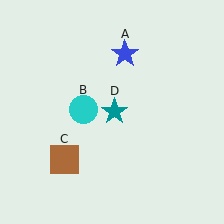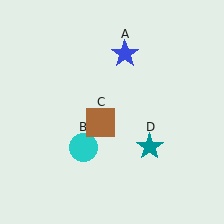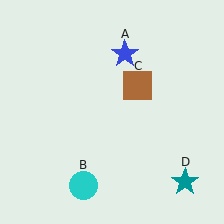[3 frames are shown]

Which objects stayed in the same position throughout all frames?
Blue star (object A) remained stationary.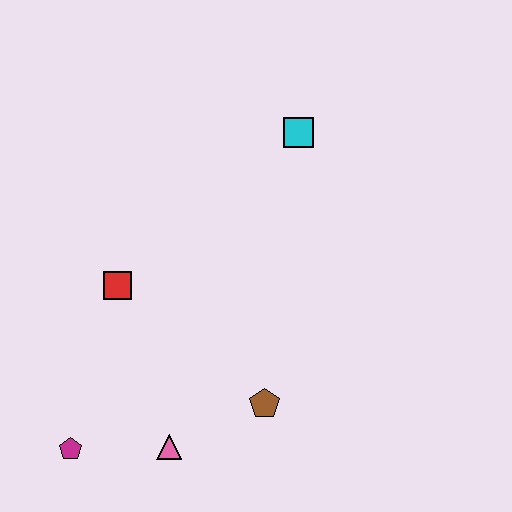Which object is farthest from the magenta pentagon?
The cyan square is farthest from the magenta pentagon.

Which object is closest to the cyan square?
The red square is closest to the cyan square.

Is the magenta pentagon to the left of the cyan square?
Yes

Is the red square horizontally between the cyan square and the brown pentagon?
No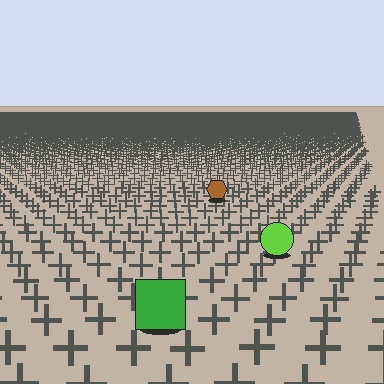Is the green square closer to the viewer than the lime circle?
Yes. The green square is closer — you can tell from the texture gradient: the ground texture is coarser near it.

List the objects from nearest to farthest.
From nearest to farthest: the green square, the lime circle, the brown hexagon.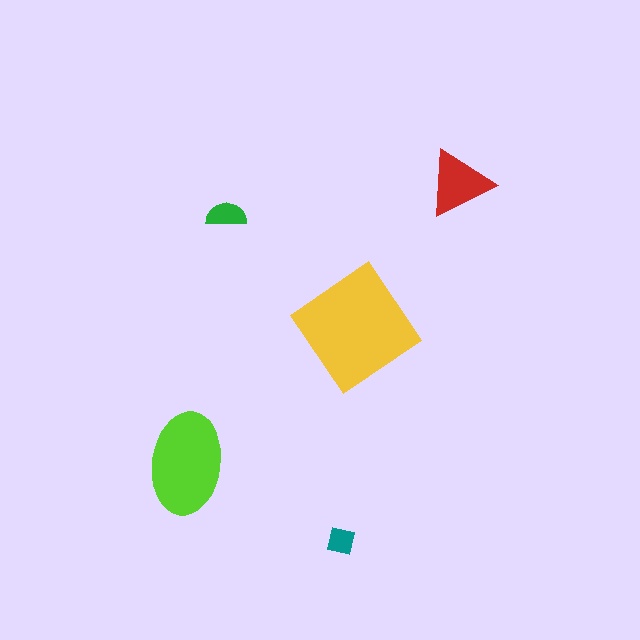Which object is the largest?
The yellow diamond.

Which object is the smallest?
The teal square.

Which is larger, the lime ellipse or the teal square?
The lime ellipse.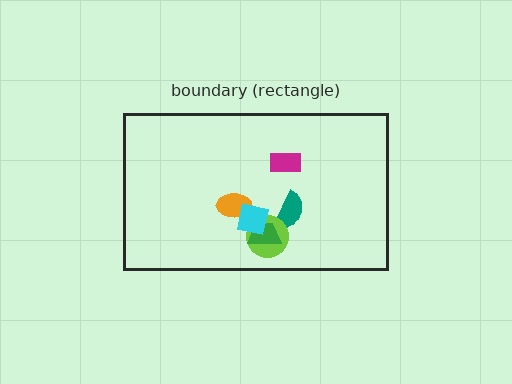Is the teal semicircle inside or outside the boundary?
Inside.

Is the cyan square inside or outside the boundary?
Inside.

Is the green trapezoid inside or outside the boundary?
Inside.